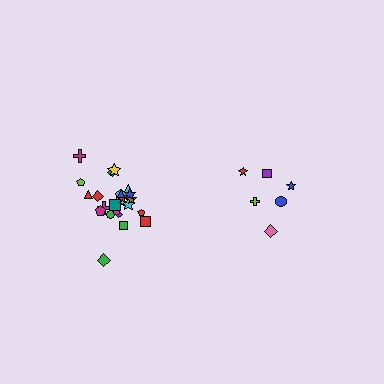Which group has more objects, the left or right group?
The left group.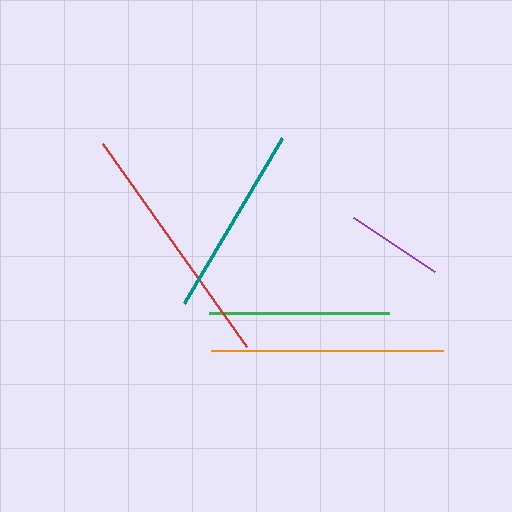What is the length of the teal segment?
The teal segment is approximately 192 pixels long.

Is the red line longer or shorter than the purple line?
The red line is longer than the purple line.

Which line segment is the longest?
The red line is the longest at approximately 248 pixels.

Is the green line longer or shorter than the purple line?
The green line is longer than the purple line.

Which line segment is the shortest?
The purple line is the shortest at approximately 98 pixels.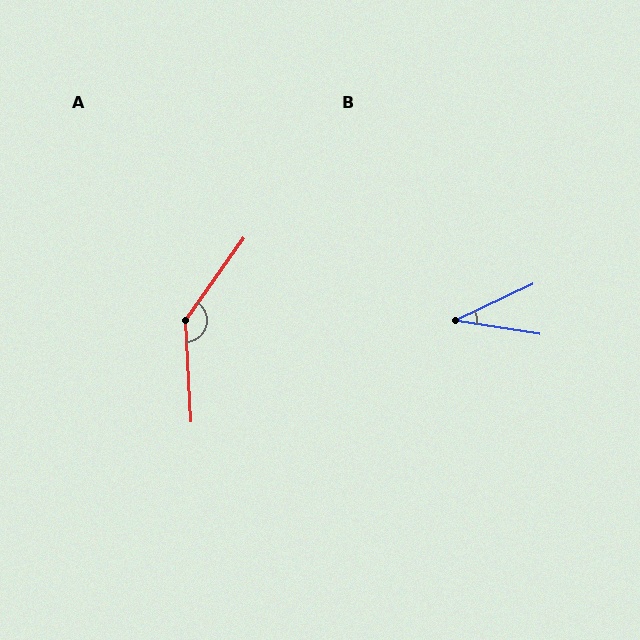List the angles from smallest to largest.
B (34°), A (141°).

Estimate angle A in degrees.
Approximately 141 degrees.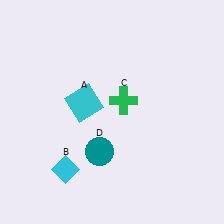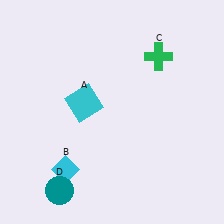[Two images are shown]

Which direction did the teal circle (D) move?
The teal circle (D) moved left.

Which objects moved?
The objects that moved are: the green cross (C), the teal circle (D).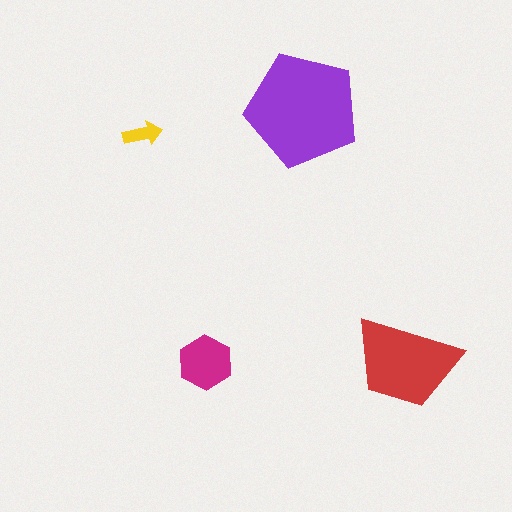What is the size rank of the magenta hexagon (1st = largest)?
3rd.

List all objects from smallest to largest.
The yellow arrow, the magenta hexagon, the red trapezoid, the purple pentagon.